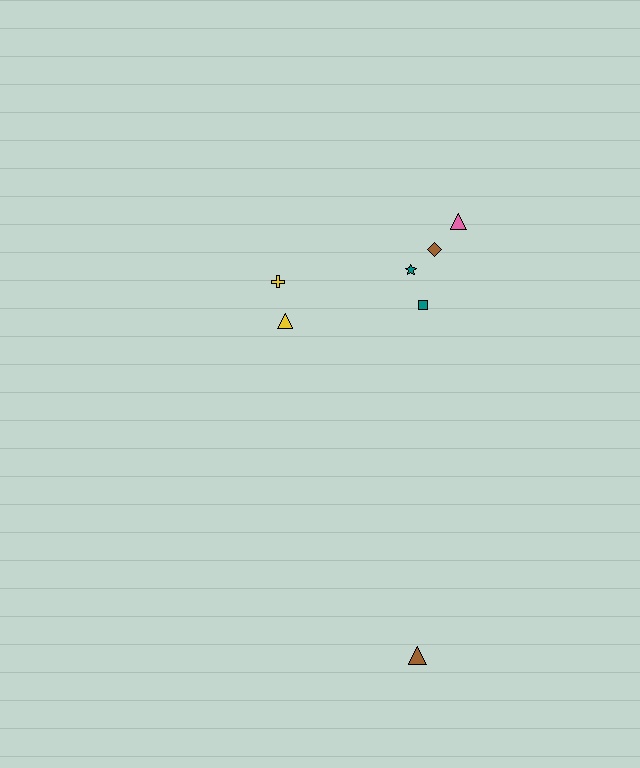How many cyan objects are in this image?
There are no cyan objects.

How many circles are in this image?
There are no circles.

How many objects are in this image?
There are 7 objects.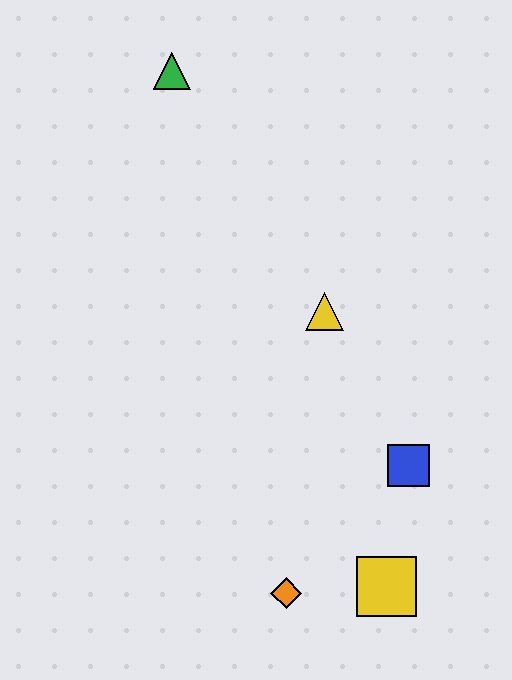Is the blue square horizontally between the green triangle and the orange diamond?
No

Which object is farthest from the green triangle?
The yellow square is farthest from the green triangle.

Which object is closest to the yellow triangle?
The blue square is closest to the yellow triangle.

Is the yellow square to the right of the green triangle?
Yes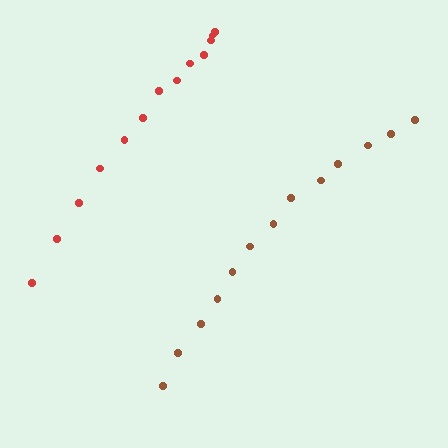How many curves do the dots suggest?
There are 2 distinct paths.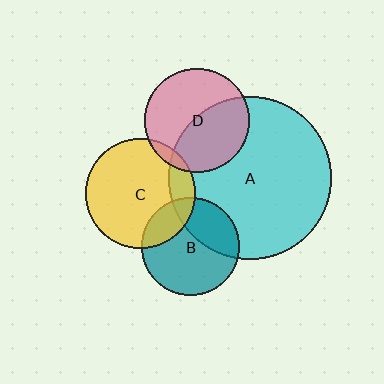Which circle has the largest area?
Circle A (cyan).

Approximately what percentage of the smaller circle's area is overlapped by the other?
Approximately 20%.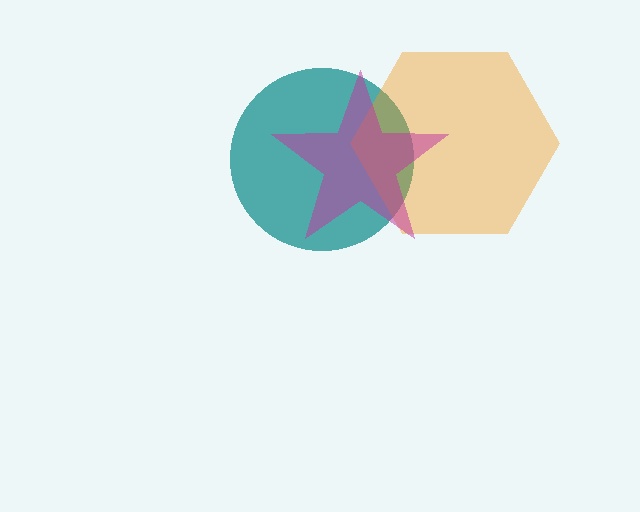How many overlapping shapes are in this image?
There are 3 overlapping shapes in the image.